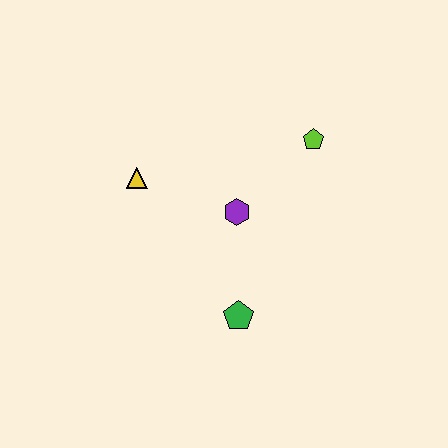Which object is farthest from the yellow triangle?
The lime pentagon is farthest from the yellow triangle.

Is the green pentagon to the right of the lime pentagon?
No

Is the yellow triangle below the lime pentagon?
Yes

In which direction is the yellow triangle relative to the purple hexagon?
The yellow triangle is to the left of the purple hexagon.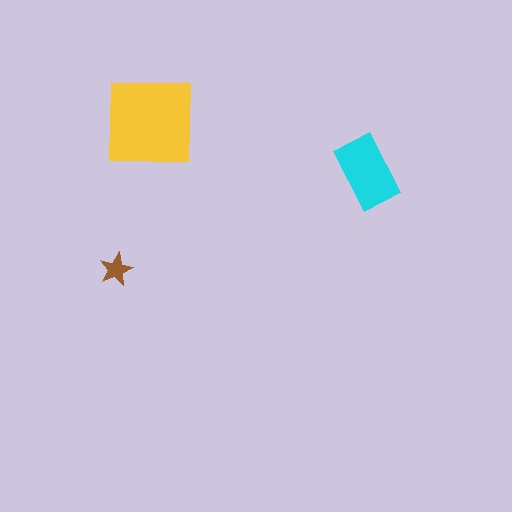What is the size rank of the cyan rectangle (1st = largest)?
2nd.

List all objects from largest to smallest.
The yellow square, the cyan rectangle, the brown star.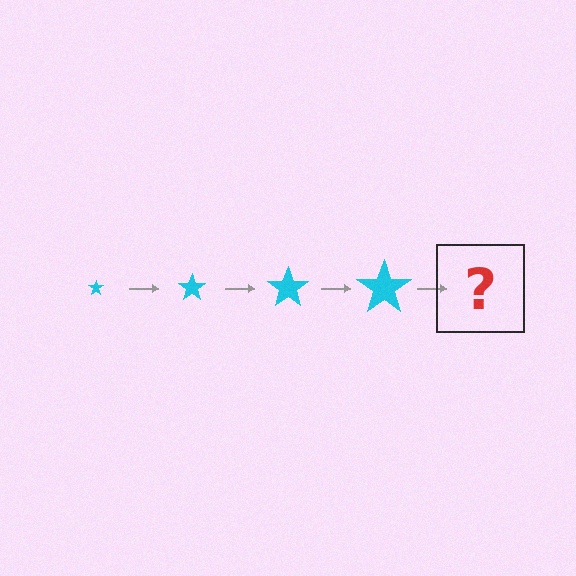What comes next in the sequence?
The next element should be a cyan star, larger than the previous one.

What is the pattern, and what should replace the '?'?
The pattern is that the star gets progressively larger each step. The '?' should be a cyan star, larger than the previous one.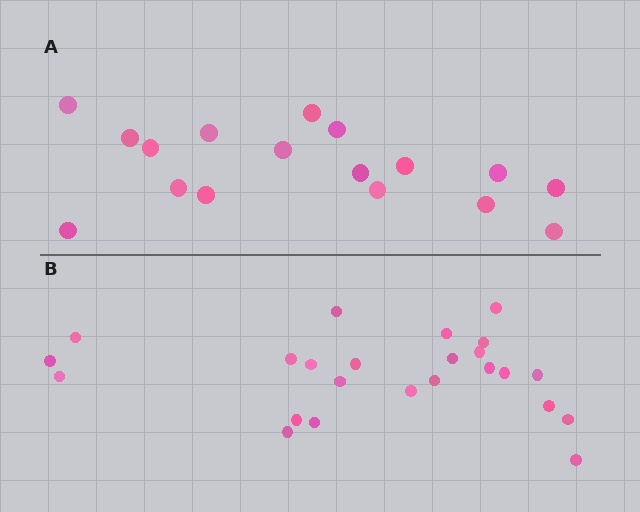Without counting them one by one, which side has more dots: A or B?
Region B (the bottom region) has more dots.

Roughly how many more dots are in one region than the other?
Region B has roughly 8 or so more dots than region A.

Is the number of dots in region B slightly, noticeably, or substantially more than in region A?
Region B has noticeably more, but not dramatically so. The ratio is roughly 1.4 to 1.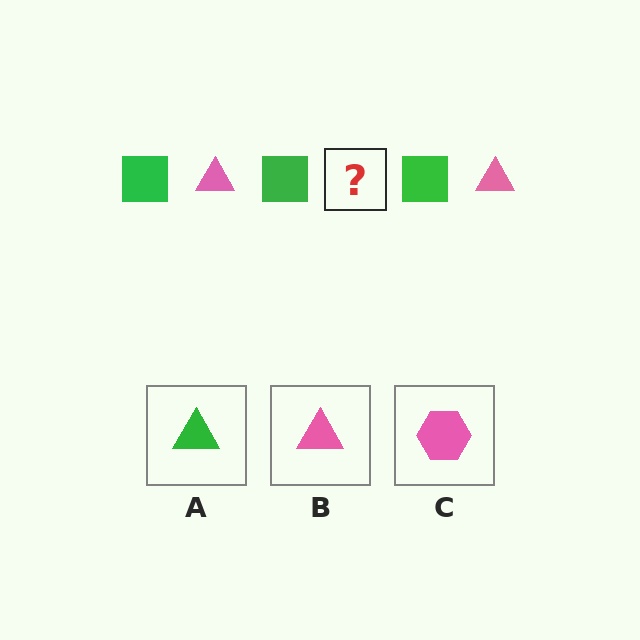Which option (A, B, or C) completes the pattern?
B.